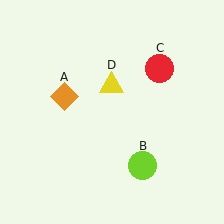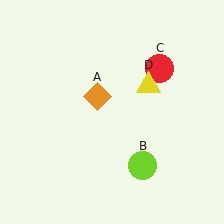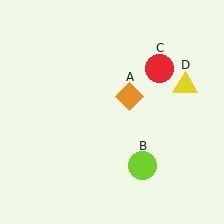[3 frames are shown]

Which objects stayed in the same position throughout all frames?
Lime circle (object B) and red circle (object C) remained stationary.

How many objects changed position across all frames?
2 objects changed position: orange diamond (object A), yellow triangle (object D).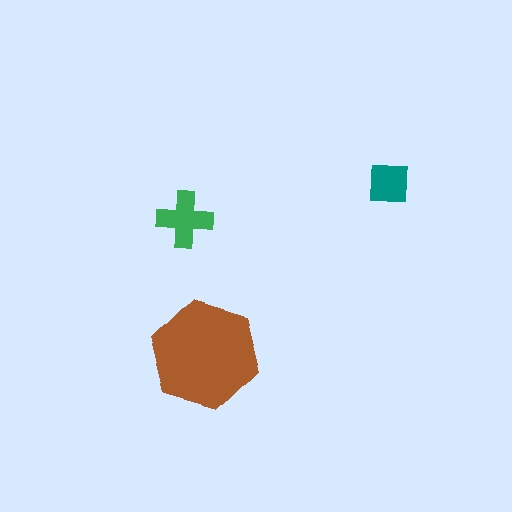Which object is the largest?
The brown hexagon.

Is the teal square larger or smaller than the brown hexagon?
Smaller.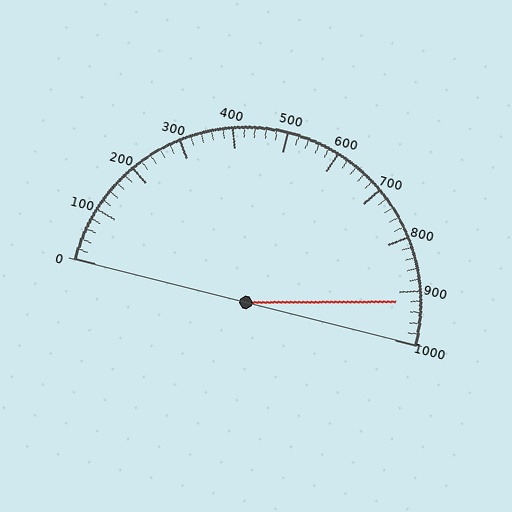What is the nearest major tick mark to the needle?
The nearest major tick mark is 900.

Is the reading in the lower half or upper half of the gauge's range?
The reading is in the upper half of the range (0 to 1000).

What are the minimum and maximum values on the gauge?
The gauge ranges from 0 to 1000.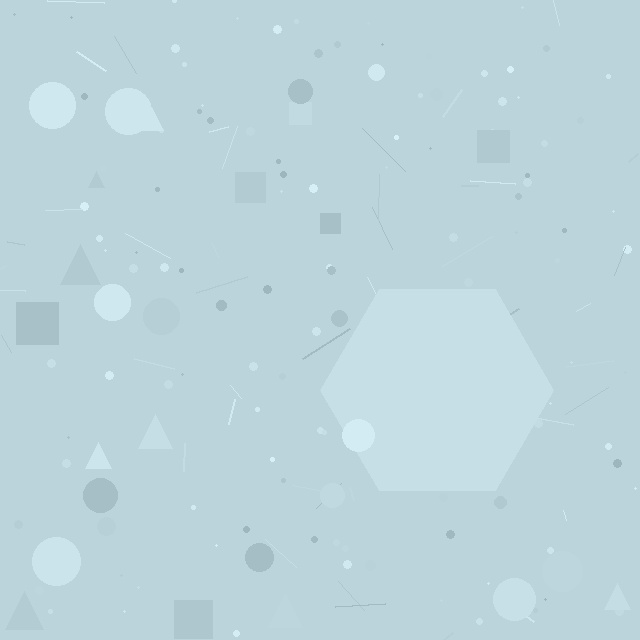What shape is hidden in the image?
A hexagon is hidden in the image.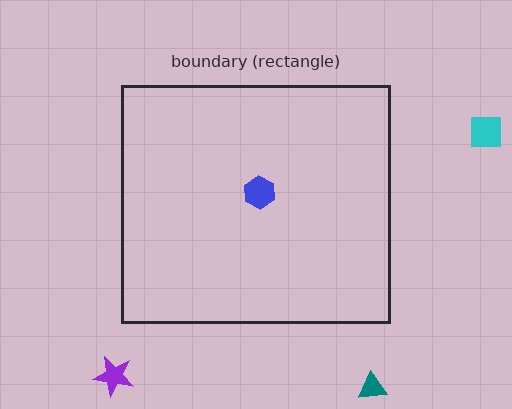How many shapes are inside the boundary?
1 inside, 3 outside.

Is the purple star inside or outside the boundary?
Outside.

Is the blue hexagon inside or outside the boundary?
Inside.